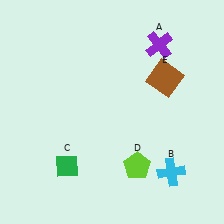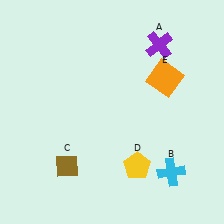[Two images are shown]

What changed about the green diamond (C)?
In Image 1, C is green. In Image 2, it changed to brown.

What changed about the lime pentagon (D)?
In Image 1, D is lime. In Image 2, it changed to yellow.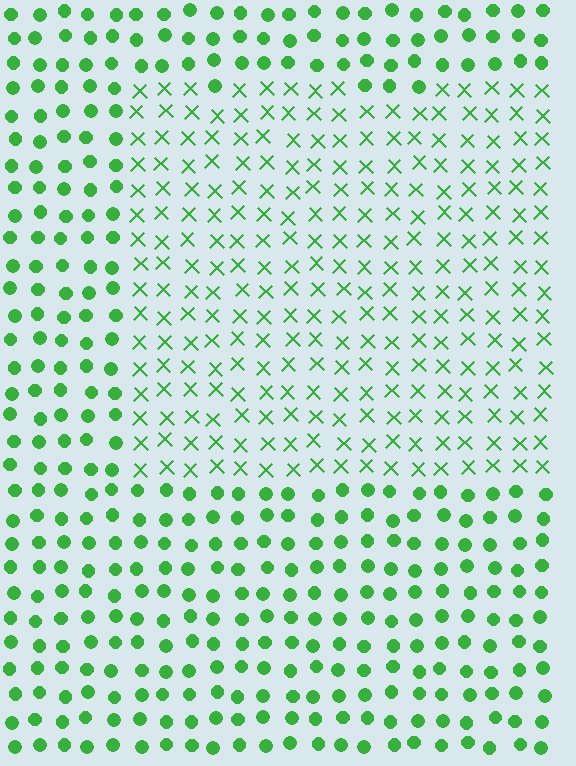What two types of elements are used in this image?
The image uses X marks inside the rectangle region and circles outside it.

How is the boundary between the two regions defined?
The boundary is defined by a change in element shape: X marks inside vs. circles outside. All elements share the same color and spacing.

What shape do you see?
I see a rectangle.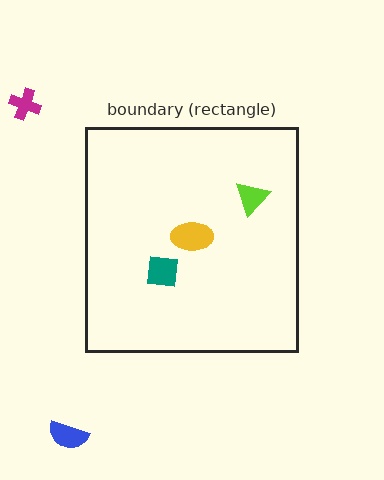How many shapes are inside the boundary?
3 inside, 2 outside.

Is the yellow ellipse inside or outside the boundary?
Inside.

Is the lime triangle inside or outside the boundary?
Inside.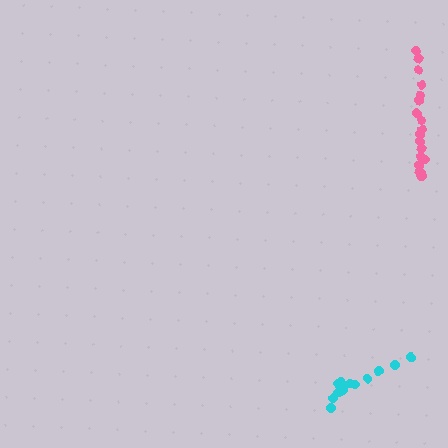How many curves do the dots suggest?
There are 2 distinct paths.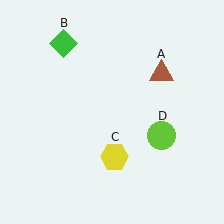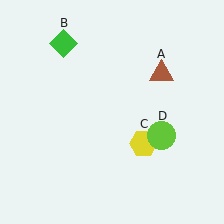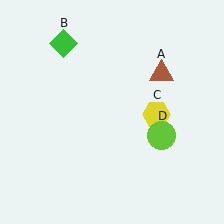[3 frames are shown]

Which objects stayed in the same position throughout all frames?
Brown triangle (object A) and green diamond (object B) and lime circle (object D) remained stationary.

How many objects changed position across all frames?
1 object changed position: yellow hexagon (object C).